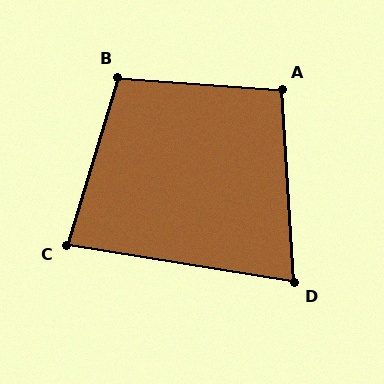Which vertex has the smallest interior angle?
D, at approximately 77 degrees.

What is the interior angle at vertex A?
Approximately 98 degrees (obtuse).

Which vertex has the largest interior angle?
B, at approximately 103 degrees.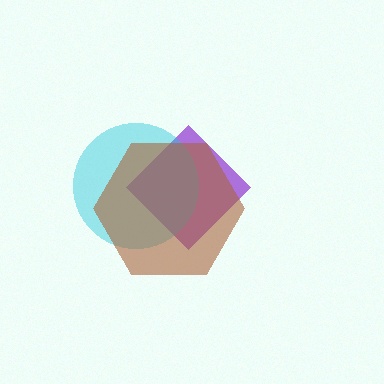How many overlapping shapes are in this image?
There are 3 overlapping shapes in the image.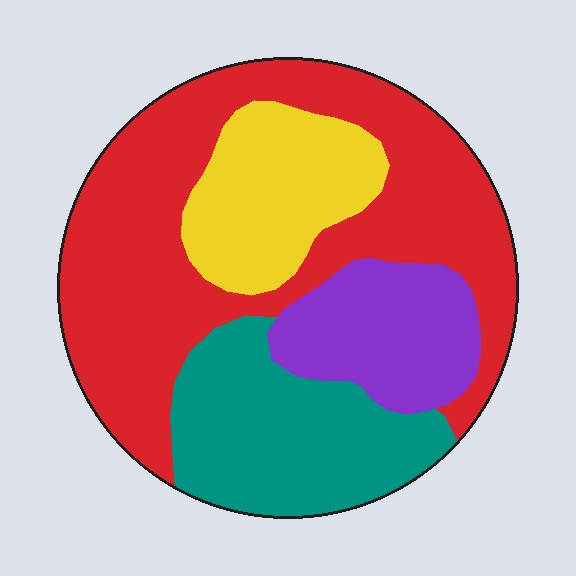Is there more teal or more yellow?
Teal.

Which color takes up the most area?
Red, at roughly 50%.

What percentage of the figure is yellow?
Yellow takes up about one sixth (1/6) of the figure.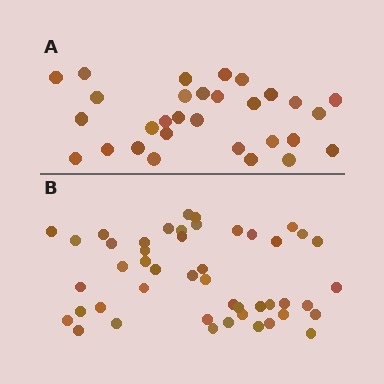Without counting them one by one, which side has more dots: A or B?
Region B (the bottom region) has more dots.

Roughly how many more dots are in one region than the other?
Region B has approximately 15 more dots than region A.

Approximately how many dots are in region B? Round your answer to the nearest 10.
About 50 dots. (The exact count is 47, which rounds to 50.)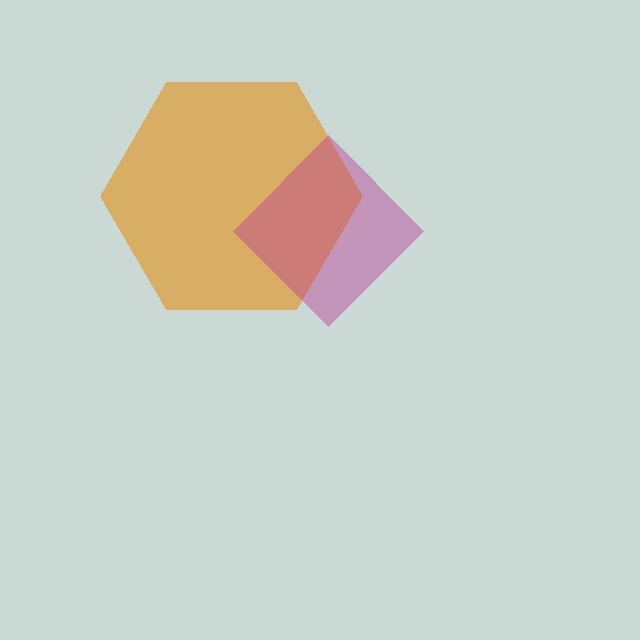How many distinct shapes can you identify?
There are 2 distinct shapes: an orange hexagon, a magenta diamond.